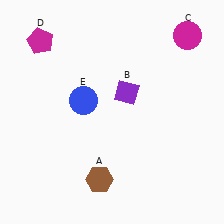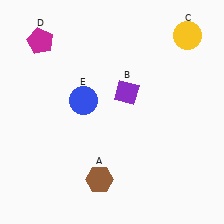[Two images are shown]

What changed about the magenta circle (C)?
In Image 1, C is magenta. In Image 2, it changed to yellow.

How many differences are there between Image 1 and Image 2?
There is 1 difference between the two images.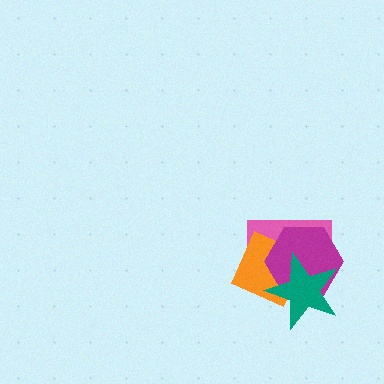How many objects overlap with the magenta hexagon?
3 objects overlap with the magenta hexagon.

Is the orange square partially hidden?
Yes, it is partially covered by another shape.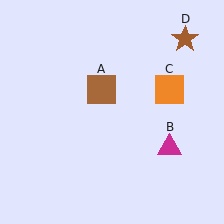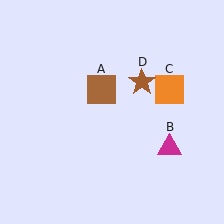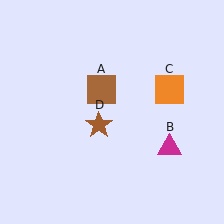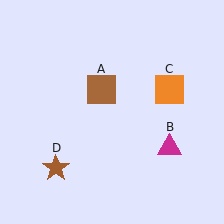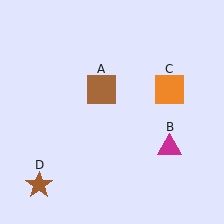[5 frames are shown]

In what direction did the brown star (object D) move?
The brown star (object D) moved down and to the left.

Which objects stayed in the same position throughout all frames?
Brown square (object A) and magenta triangle (object B) and orange square (object C) remained stationary.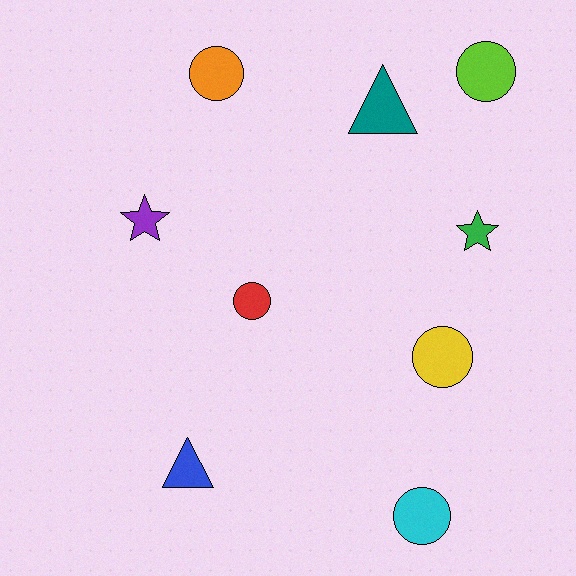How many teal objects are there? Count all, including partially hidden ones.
There is 1 teal object.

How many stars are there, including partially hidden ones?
There are 2 stars.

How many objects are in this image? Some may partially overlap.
There are 9 objects.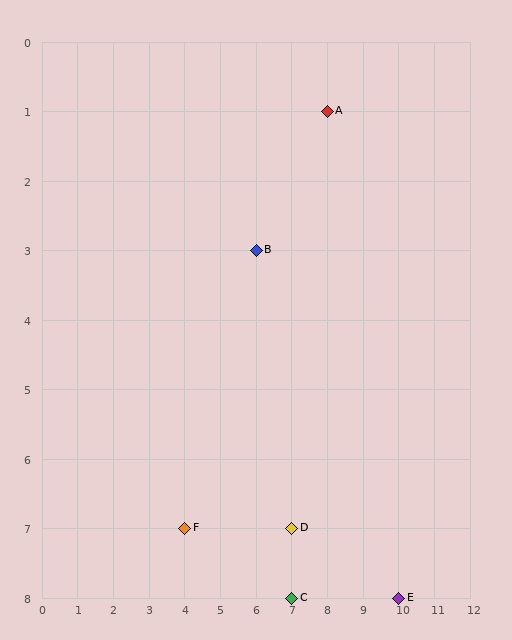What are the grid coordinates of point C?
Point C is at grid coordinates (7, 8).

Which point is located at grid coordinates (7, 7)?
Point D is at (7, 7).